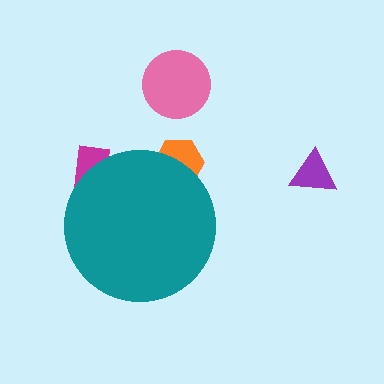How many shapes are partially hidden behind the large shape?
2 shapes are partially hidden.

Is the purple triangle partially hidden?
No, the purple triangle is fully visible.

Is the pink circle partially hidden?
No, the pink circle is fully visible.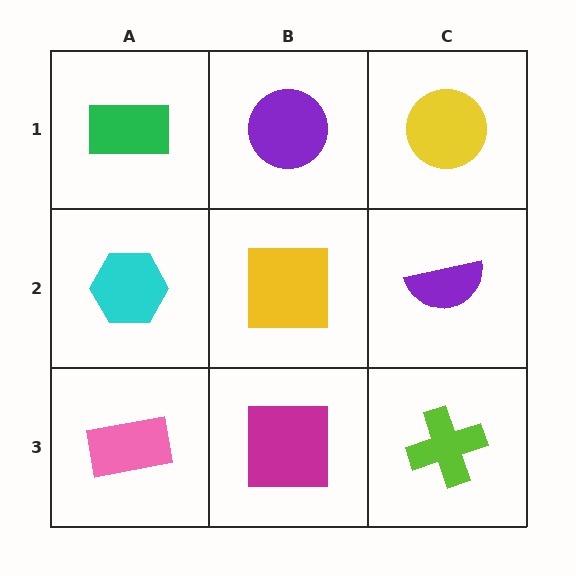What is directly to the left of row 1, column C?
A purple circle.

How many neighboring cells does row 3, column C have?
2.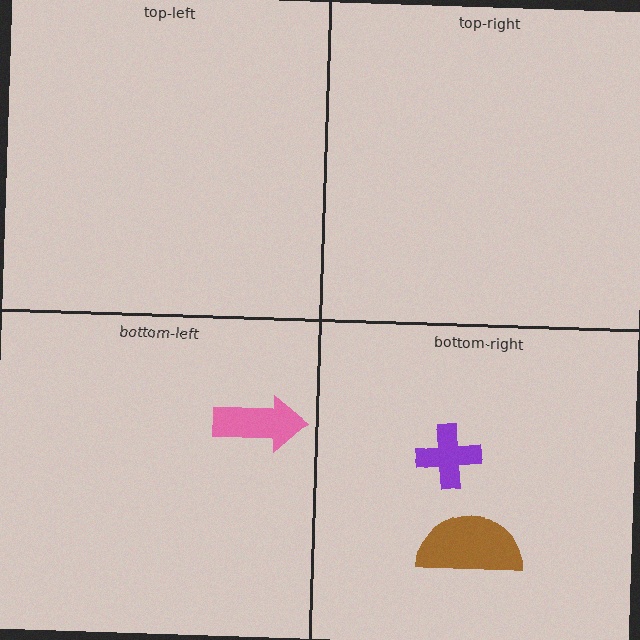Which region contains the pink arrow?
The bottom-left region.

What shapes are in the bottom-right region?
The brown semicircle, the purple cross.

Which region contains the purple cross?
The bottom-right region.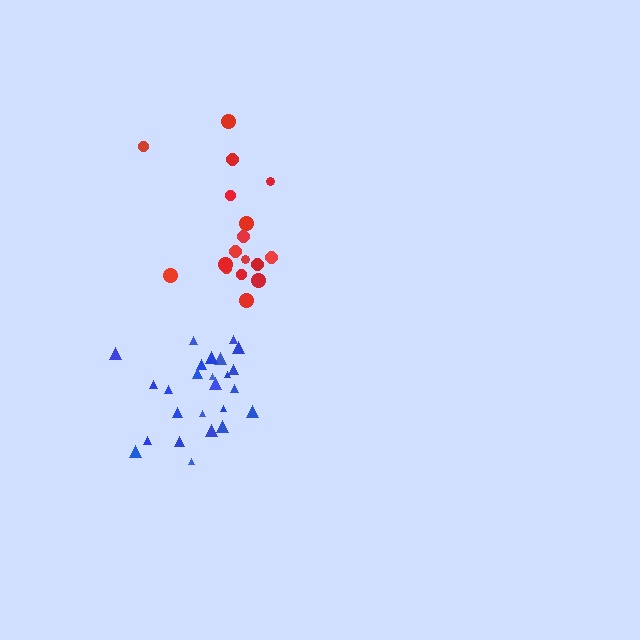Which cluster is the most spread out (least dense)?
Red.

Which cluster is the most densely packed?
Blue.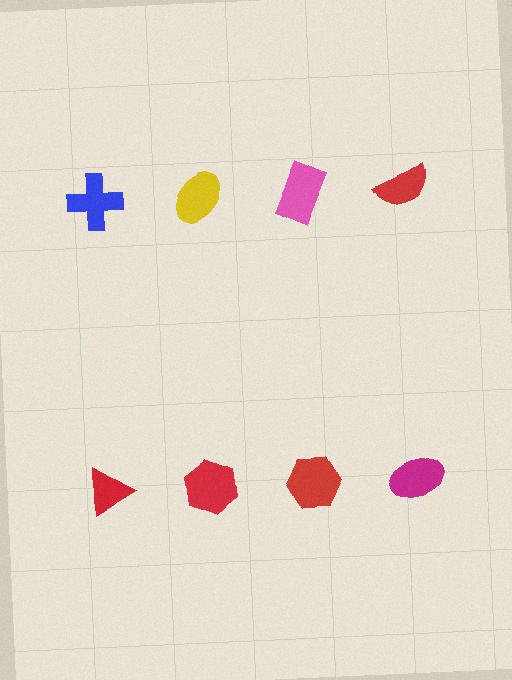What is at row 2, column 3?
A red hexagon.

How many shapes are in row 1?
4 shapes.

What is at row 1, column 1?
A blue cross.